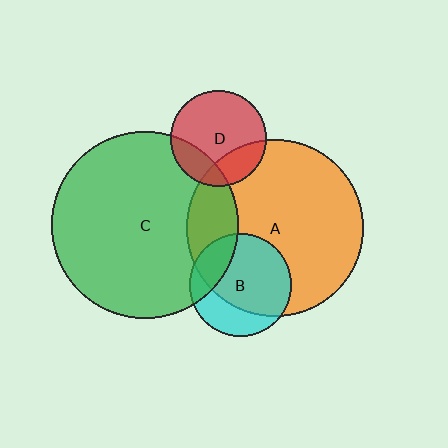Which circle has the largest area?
Circle C (green).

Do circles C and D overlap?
Yes.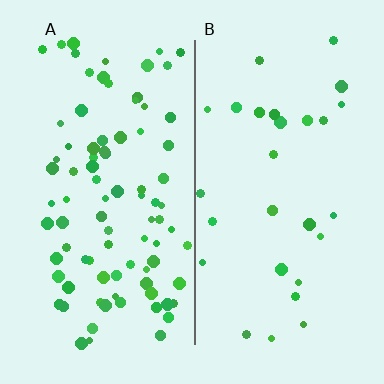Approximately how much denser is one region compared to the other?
Approximately 3.1× — region A over region B.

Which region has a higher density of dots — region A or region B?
A (the left).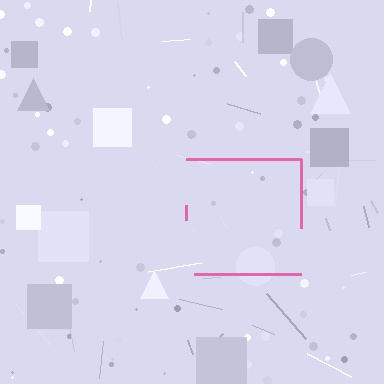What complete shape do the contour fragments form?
The contour fragments form a square.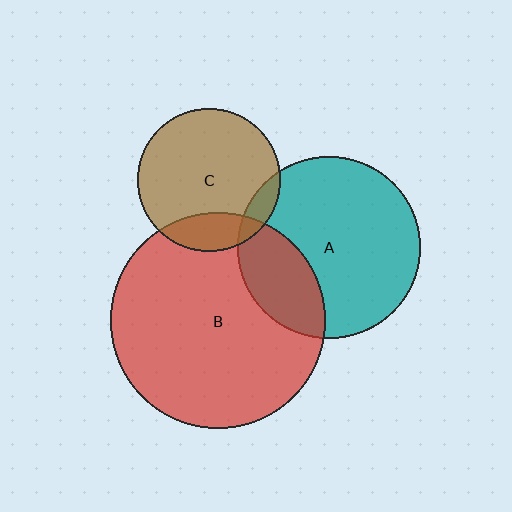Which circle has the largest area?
Circle B (red).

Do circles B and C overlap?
Yes.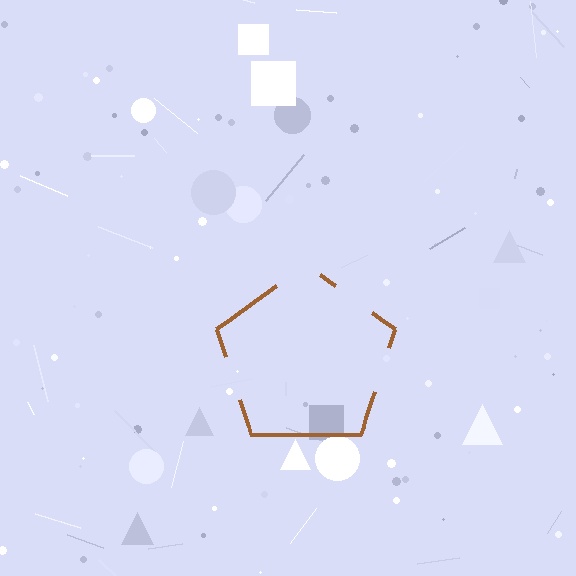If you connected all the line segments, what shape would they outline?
They would outline a pentagon.